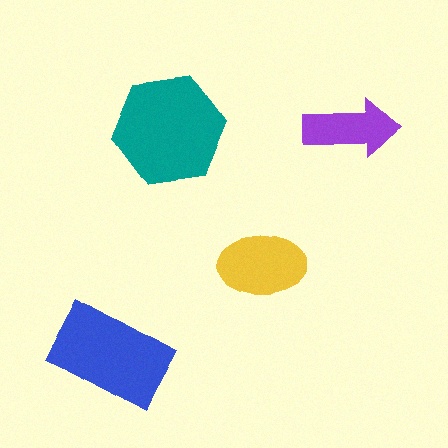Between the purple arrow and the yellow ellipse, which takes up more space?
The yellow ellipse.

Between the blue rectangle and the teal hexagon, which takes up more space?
The teal hexagon.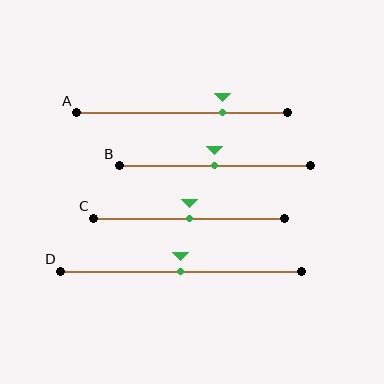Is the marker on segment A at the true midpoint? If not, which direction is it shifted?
No, the marker on segment A is shifted to the right by about 19% of the segment length.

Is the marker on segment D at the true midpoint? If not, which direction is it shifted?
Yes, the marker on segment D is at the true midpoint.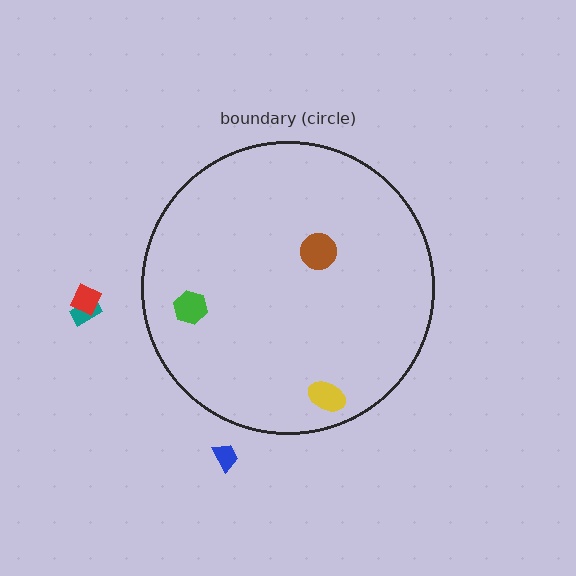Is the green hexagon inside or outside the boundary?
Inside.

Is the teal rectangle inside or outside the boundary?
Outside.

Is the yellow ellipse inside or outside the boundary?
Inside.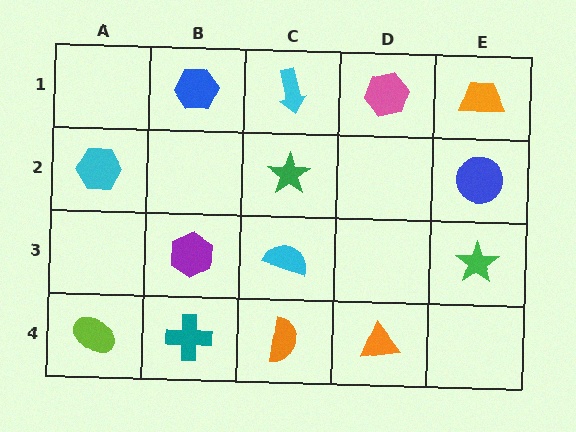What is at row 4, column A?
A lime ellipse.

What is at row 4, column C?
An orange semicircle.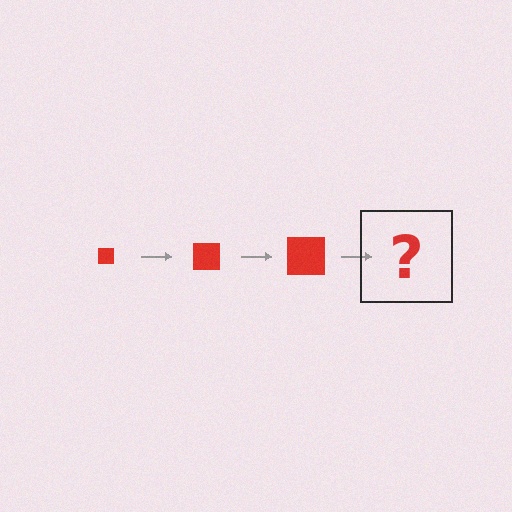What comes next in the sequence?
The next element should be a red square, larger than the previous one.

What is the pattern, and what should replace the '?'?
The pattern is that the square gets progressively larger each step. The '?' should be a red square, larger than the previous one.